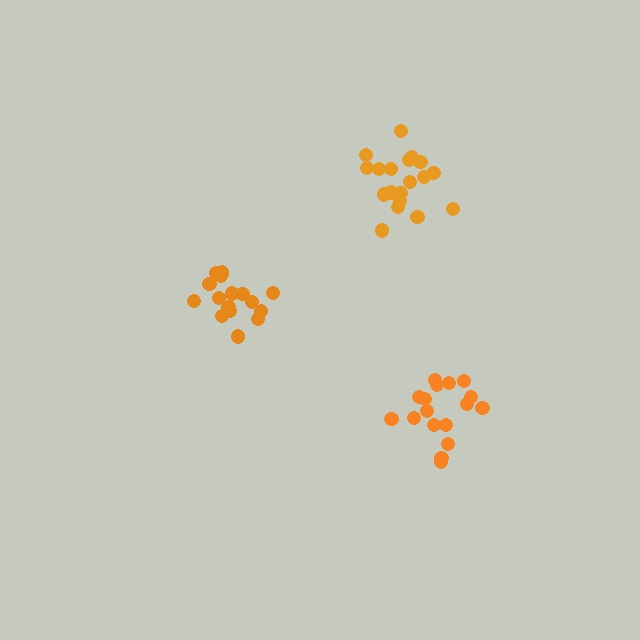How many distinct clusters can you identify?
There are 3 distinct clusters.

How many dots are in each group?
Group 1: 17 dots, Group 2: 17 dots, Group 3: 19 dots (53 total).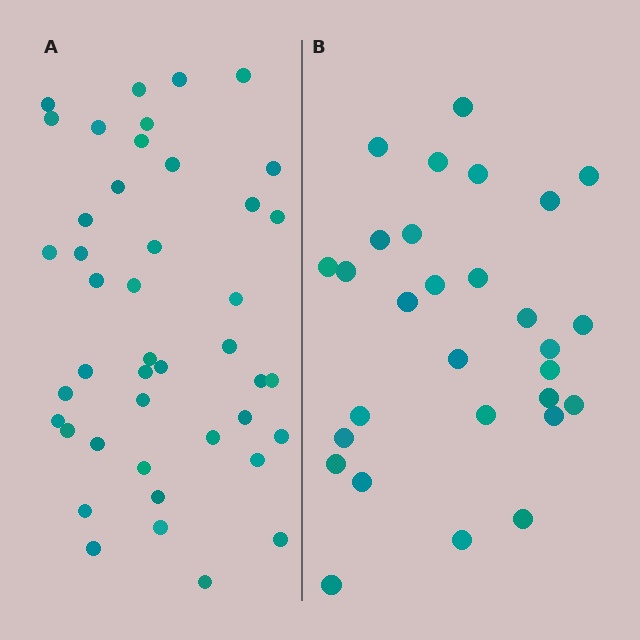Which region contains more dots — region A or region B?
Region A (the left region) has more dots.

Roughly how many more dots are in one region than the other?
Region A has approximately 15 more dots than region B.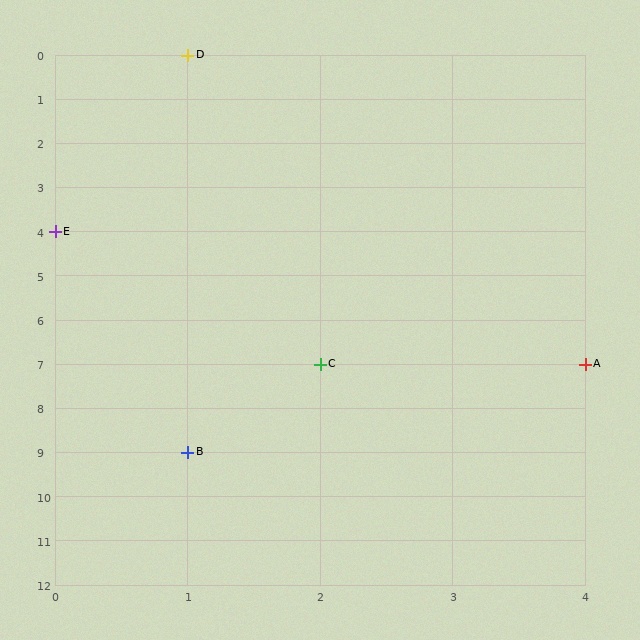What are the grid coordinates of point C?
Point C is at grid coordinates (2, 7).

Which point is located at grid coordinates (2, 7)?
Point C is at (2, 7).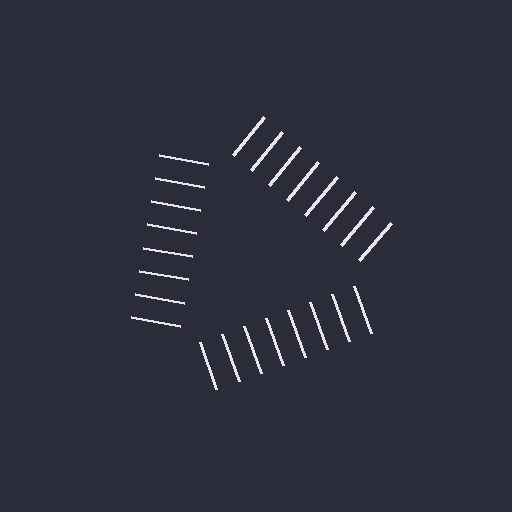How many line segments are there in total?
24 — 8 along each of the 3 edges.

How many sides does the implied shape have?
3 sides — the line-ends trace a triangle.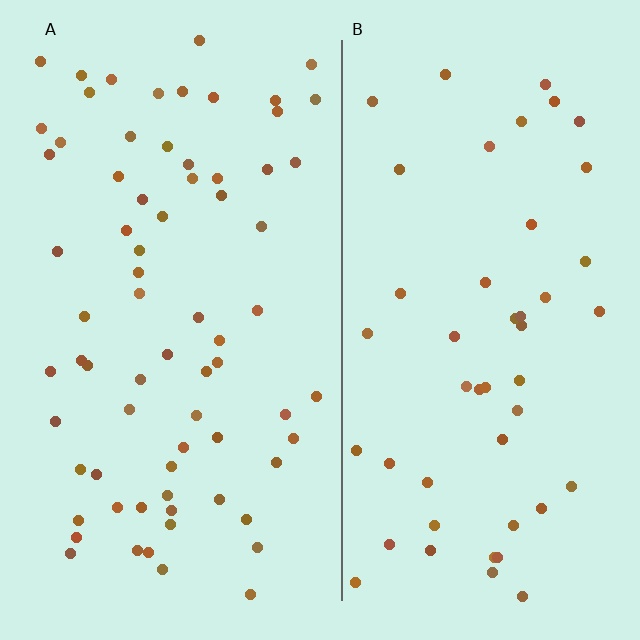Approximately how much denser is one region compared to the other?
Approximately 1.5× — region A over region B.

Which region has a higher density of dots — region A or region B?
A (the left).